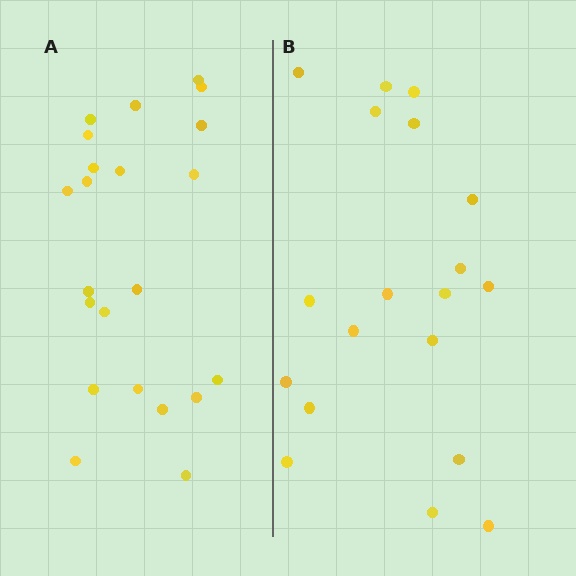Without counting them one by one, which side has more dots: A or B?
Region A (the left region) has more dots.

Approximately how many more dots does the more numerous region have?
Region A has just a few more — roughly 2 or 3 more dots than region B.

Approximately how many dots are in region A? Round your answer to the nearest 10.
About 20 dots. (The exact count is 22, which rounds to 20.)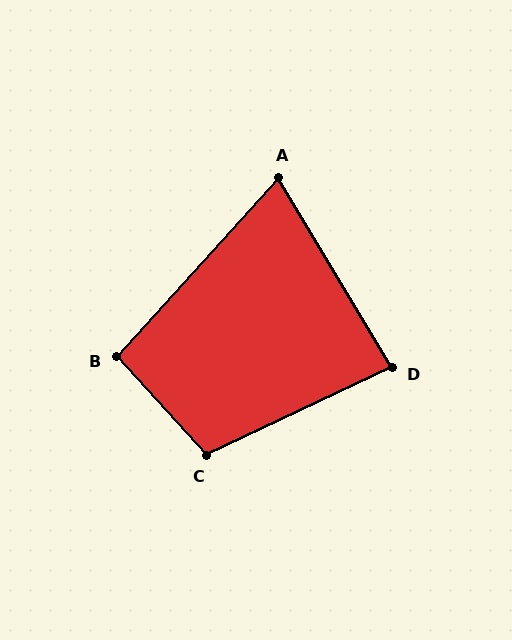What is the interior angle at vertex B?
Approximately 95 degrees (obtuse).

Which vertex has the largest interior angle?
C, at approximately 107 degrees.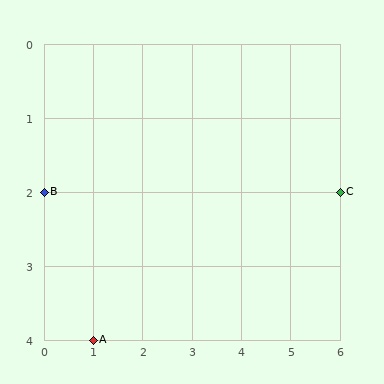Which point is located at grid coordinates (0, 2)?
Point B is at (0, 2).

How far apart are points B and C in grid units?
Points B and C are 6 columns apart.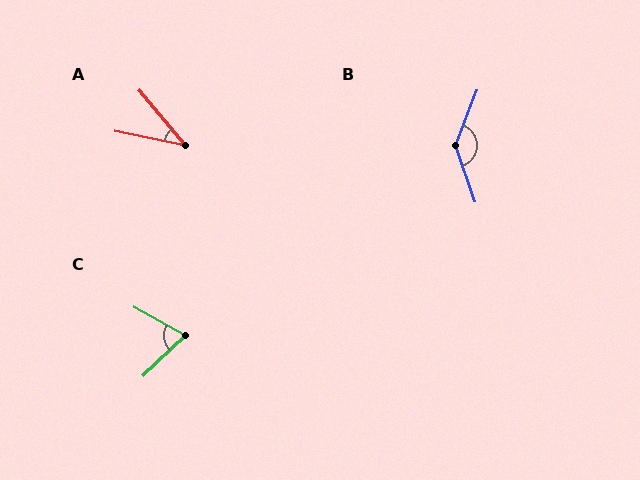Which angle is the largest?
B, at approximately 140 degrees.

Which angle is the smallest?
A, at approximately 38 degrees.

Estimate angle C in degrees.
Approximately 73 degrees.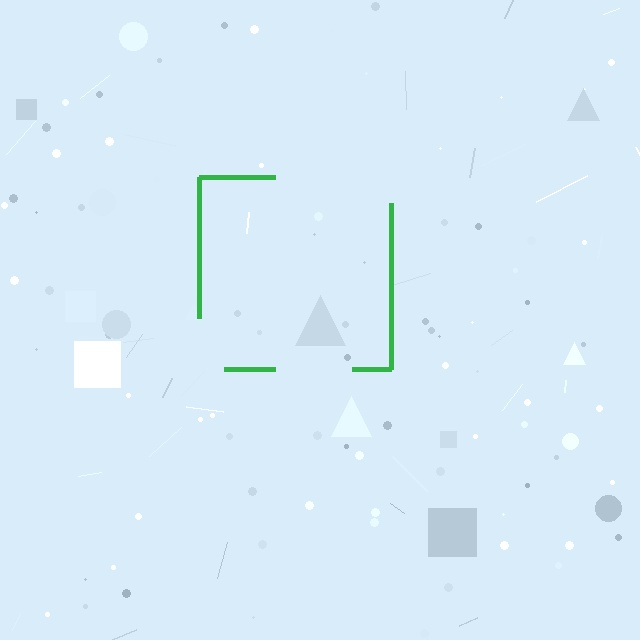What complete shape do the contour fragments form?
The contour fragments form a square.